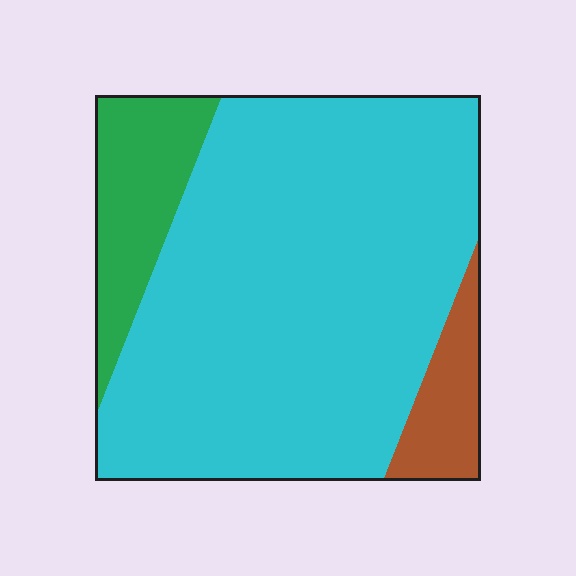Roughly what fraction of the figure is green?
Green takes up about one eighth (1/8) of the figure.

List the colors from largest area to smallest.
From largest to smallest: cyan, green, brown.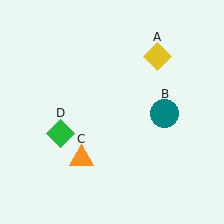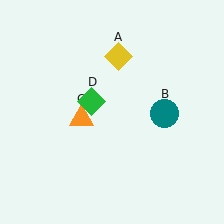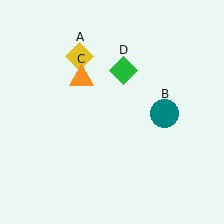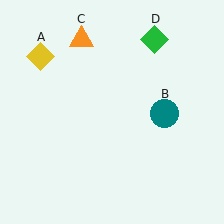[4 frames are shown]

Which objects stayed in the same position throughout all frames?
Teal circle (object B) remained stationary.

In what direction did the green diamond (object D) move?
The green diamond (object D) moved up and to the right.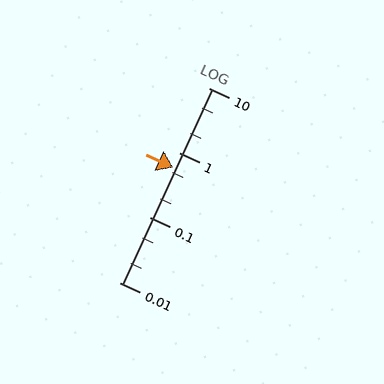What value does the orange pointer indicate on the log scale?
The pointer indicates approximately 0.6.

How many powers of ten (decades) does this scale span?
The scale spans 3 decades, from 0.01 to 10.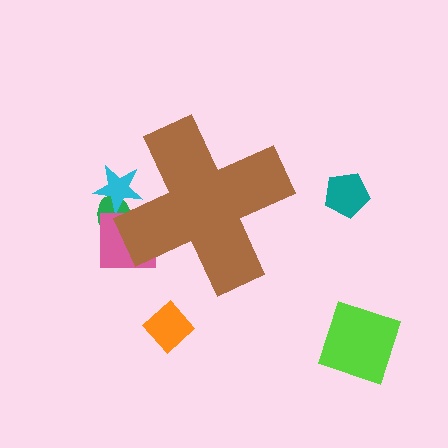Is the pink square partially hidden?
Yes, the pink square is partially hidden behind the brown cross.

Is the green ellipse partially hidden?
Yes, the green ellipse is partially hidden behind the brown cross.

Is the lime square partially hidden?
No, the lime square is fully visible.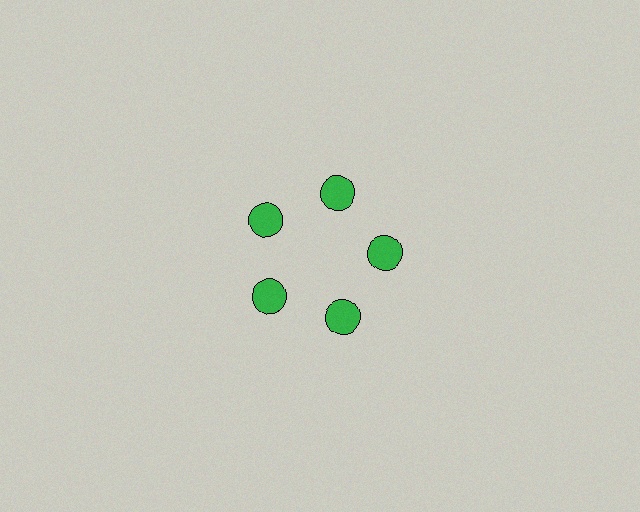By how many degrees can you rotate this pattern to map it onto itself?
The pattern maps onto itself every 72 degrees of rotation.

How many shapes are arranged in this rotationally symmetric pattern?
There are 5 shapes, arranged in 5 groups of 1.